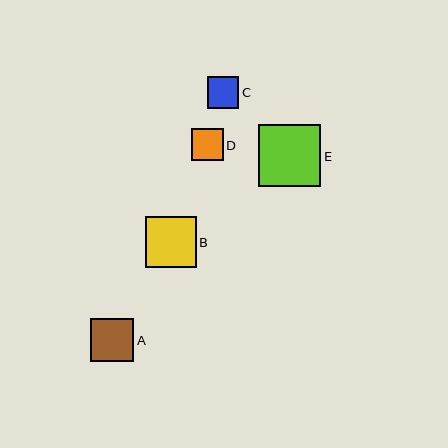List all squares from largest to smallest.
From largest to smallest: E, B, A, D, C.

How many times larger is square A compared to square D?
Square A is approximately 1.3 times the size of square D.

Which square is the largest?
Square E is the largest with a size of approximately 62 pixels.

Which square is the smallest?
Square C is the smallest with a size of approximately 32 pixels.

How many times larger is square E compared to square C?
Square E is approximately 2.0 times the size of square C.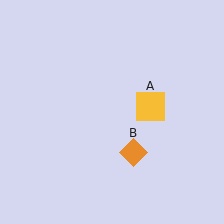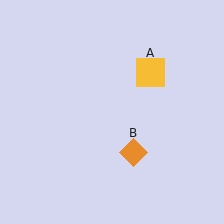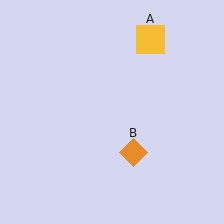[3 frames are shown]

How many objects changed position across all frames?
1 object changed position: yellow square (object A).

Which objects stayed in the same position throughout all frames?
Orange diamond (object B) remained stationary.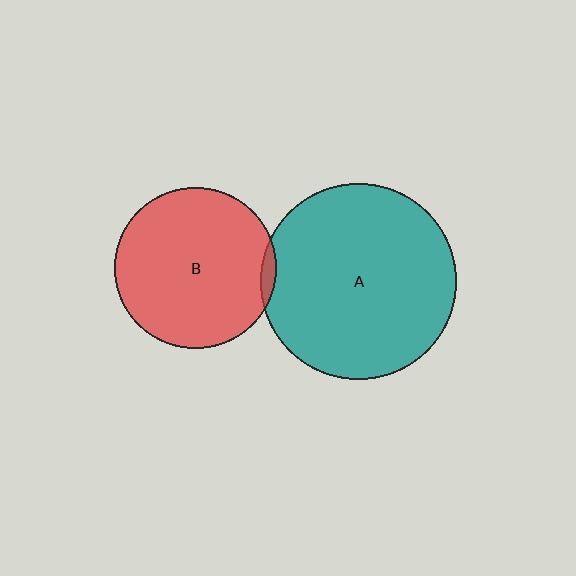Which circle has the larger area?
Circle A (teal).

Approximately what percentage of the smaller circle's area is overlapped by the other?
Approximately 5%.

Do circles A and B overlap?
Yes.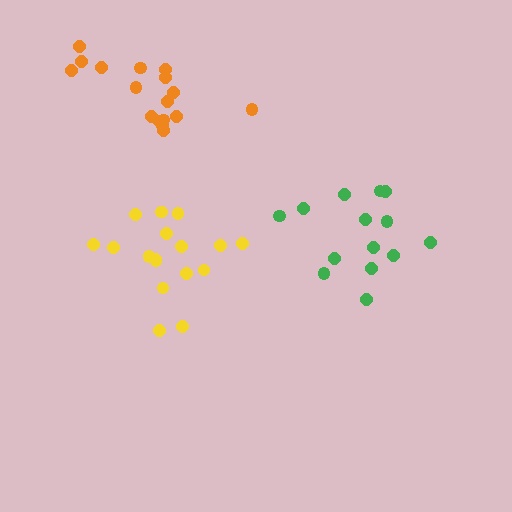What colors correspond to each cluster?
The clusters are colored: yellow, green, orange.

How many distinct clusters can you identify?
There are 3 distinct clusters.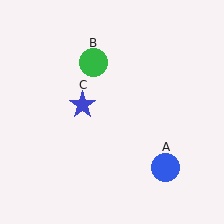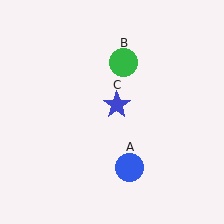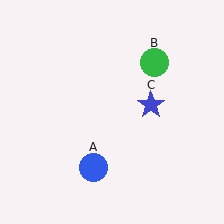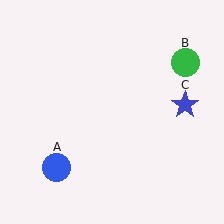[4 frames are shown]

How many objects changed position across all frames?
3 objects changed position: blue circle (object A), green circle (object B), blue star (object C).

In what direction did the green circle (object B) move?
The green circle (object B) moved right.